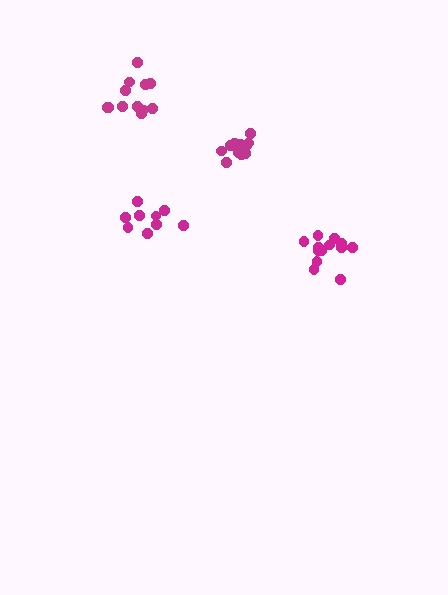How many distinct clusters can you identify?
There are 4 distinct clusters.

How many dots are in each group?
Group 1: 12 dots, Group 2: 9 dots, Group 3: 13 dots, Group 4: 12 dots (46 total).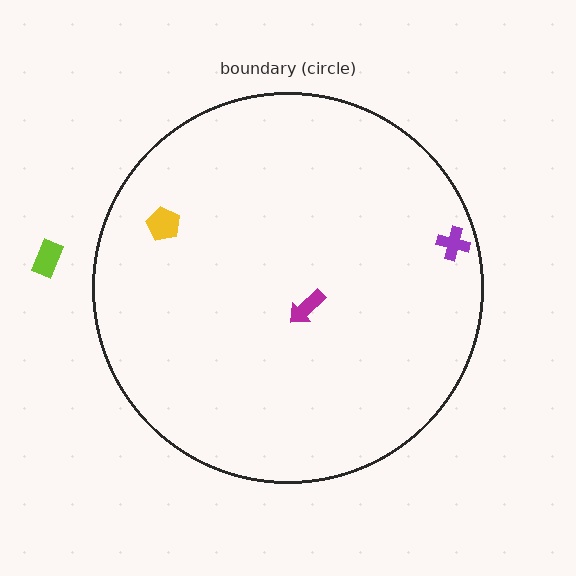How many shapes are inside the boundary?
3 inside, 1 outside.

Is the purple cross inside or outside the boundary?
Inside.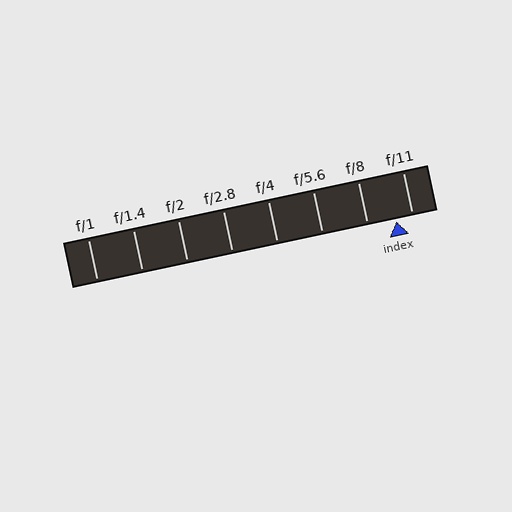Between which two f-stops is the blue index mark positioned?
The index mark is between f/8 and f/11.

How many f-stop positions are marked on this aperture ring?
There are 8 f-stop positions marked.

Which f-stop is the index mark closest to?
The index mark is closest to f/11.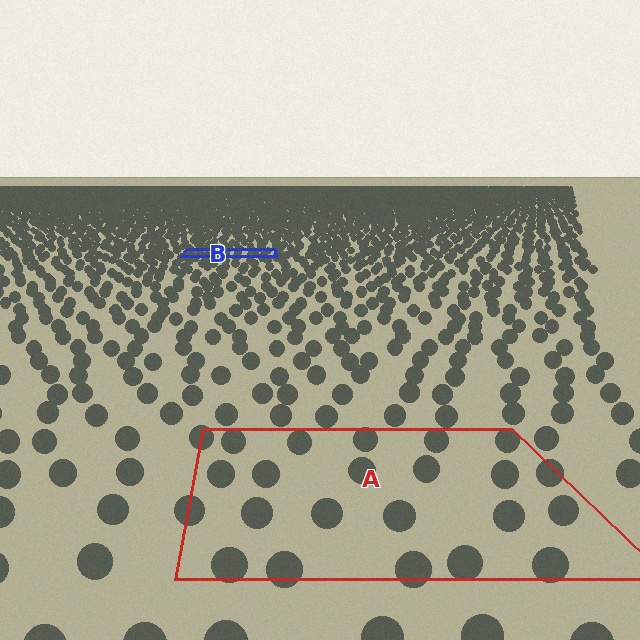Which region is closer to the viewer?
Region A is closer. The texture elements there are larger and more spread out.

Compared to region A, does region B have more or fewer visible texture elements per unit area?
Region B has more texture elements per unit area — they are packed more densely because it is farther away.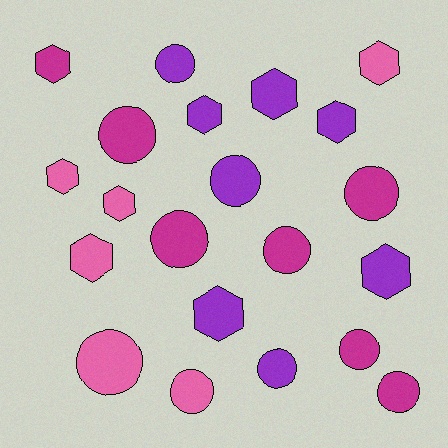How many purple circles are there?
There are 3 purple circles.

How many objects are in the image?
There are 21 objects.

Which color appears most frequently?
Purple, with 8 objects.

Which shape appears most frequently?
Circle, with 11 objects.